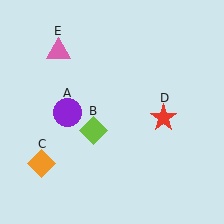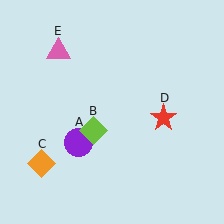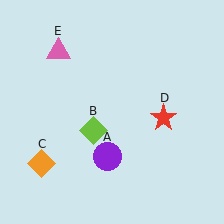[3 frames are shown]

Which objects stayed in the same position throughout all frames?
Lime diamond (object B) and orange diamond (object C) and red star (object D) and pink triangle (object E) remained stationary.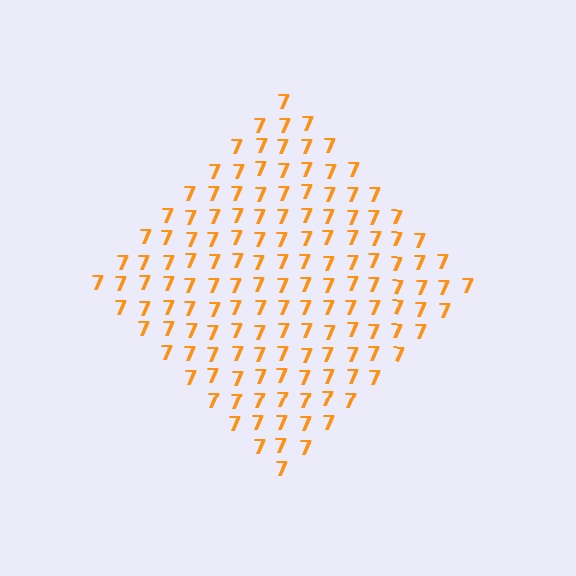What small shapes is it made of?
It is made of small digit 7's.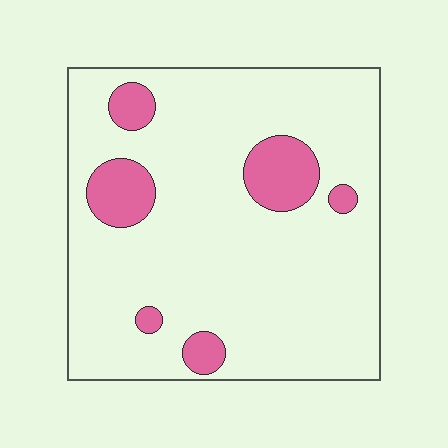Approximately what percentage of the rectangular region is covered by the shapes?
Approximately 15%.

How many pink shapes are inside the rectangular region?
6.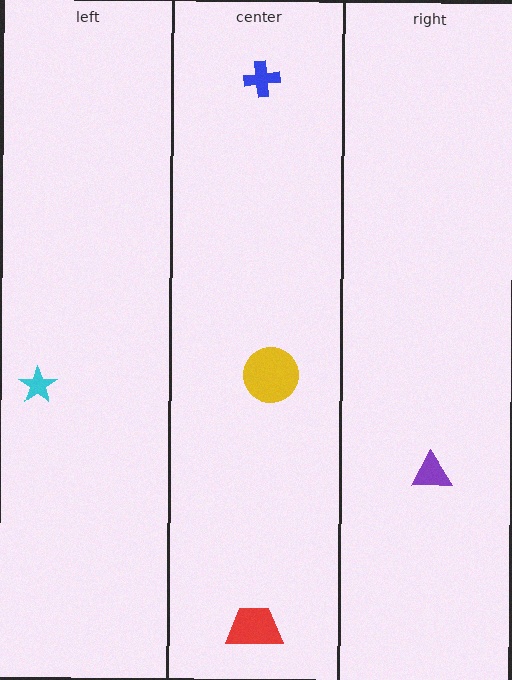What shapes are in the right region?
The purple triangle.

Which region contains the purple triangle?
The right region.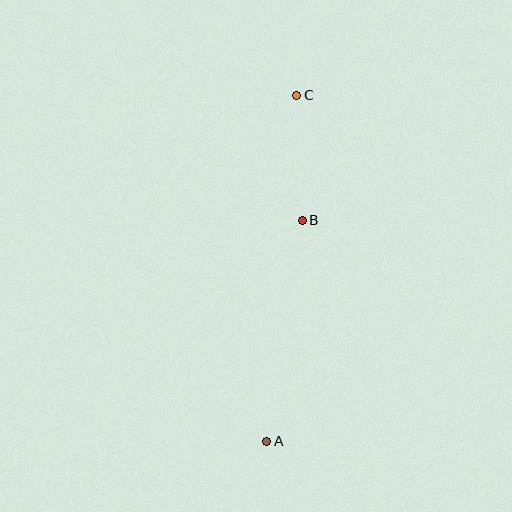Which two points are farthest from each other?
Points A and C are farthest from each other.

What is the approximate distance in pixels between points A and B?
The distance between A and B is approximately 224 pixels.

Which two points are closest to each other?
Points B and C are closest to each other.